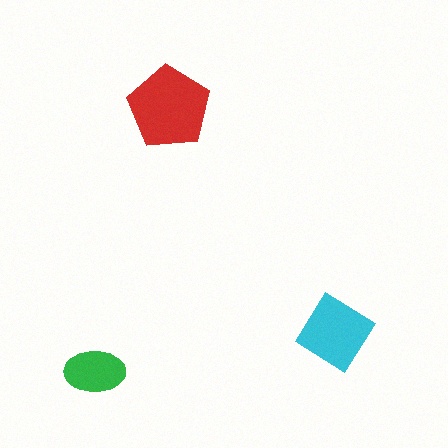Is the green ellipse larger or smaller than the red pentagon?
Smaller.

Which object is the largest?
The red pentagon.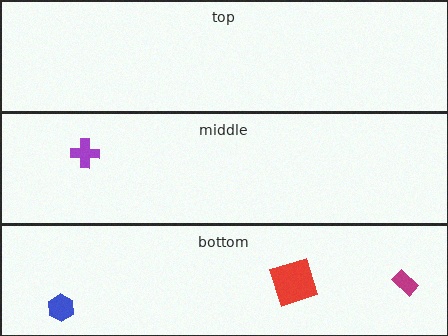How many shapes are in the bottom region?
3.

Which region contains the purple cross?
The middle region.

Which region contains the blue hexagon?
The bottom region.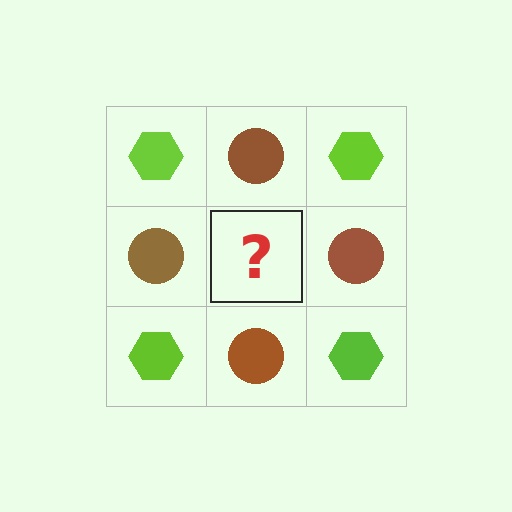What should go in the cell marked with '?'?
The missing cell should contain a lime hexagon.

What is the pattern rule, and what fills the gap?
The rule is that it alternates lime hexagon and brown circle in a checkerboard pattern. The gap should be filled with a lime hexagon.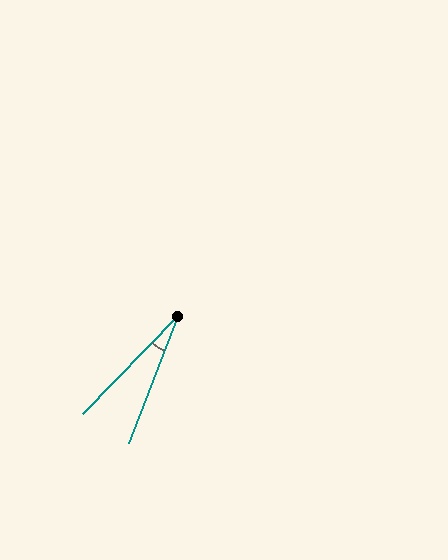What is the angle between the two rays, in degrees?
Approximately 23 degrees.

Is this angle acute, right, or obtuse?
It is acute.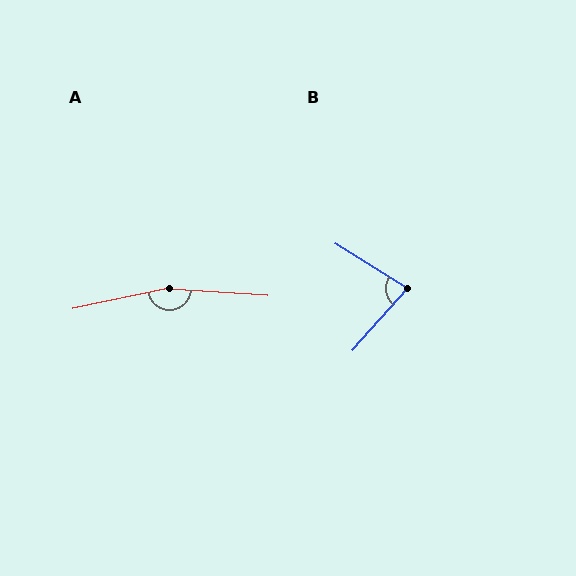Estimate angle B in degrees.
Approximately 81 degrees.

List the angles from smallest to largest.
B (81°), A (164°).